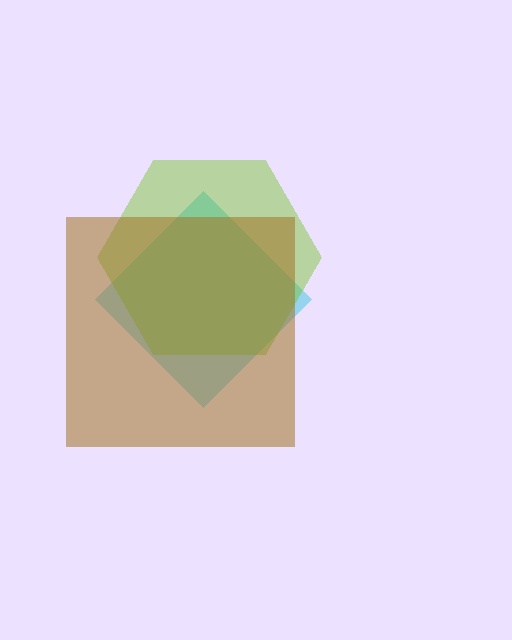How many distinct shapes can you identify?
There are 3 distinct shapes: a cyan diamond, a lime hexagon, a brown square.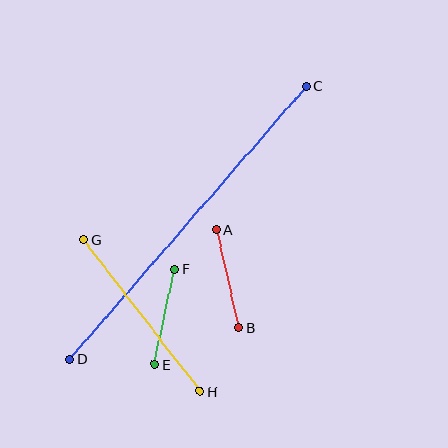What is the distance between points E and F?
The distance is approximately 97 pixels.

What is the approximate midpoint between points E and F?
The midpoint is at approximately (165, 317) pixels.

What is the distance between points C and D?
The distance is approximately 361 pixels.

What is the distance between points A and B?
The distance is approximately 101 pixels.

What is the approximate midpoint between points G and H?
The midpoint is at approximately (142, 316) pixels.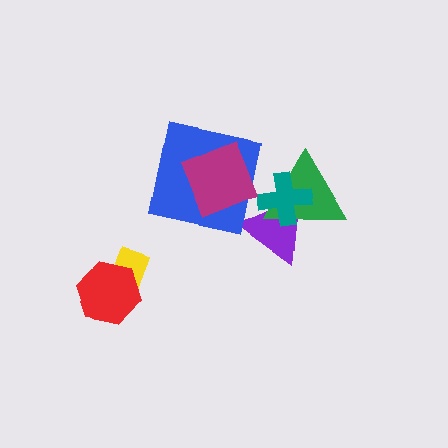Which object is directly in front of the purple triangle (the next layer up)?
The green triangle is directly in front of the purple triangle.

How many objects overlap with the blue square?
1 object overlaps with the blue square.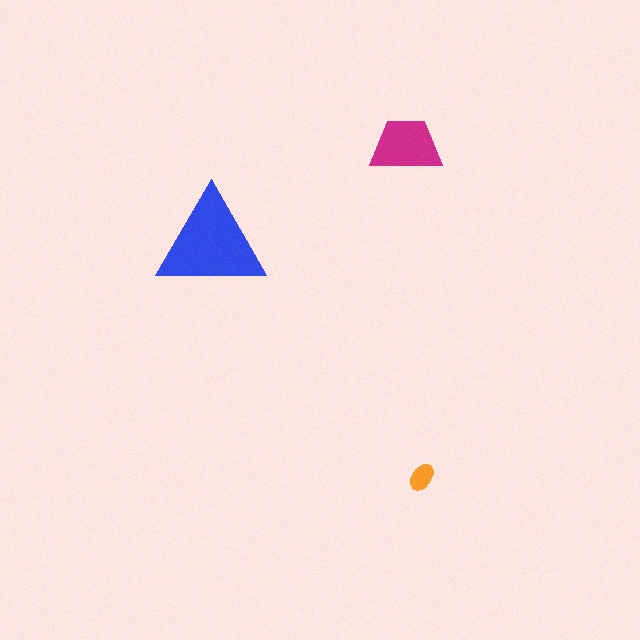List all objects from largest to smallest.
The blue triangle, the magenta trapezoid, the orange ellipse.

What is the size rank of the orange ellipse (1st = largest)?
3rd.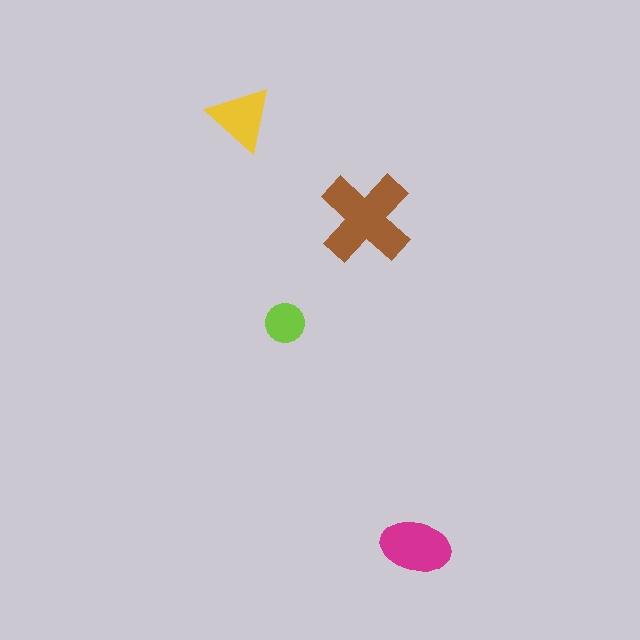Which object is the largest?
The brown cross.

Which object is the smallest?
The lime circle.